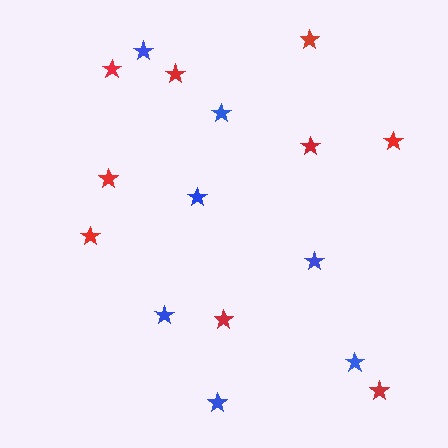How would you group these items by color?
There are 2 groups: one group of red stars (9) and one group of blue stars (7).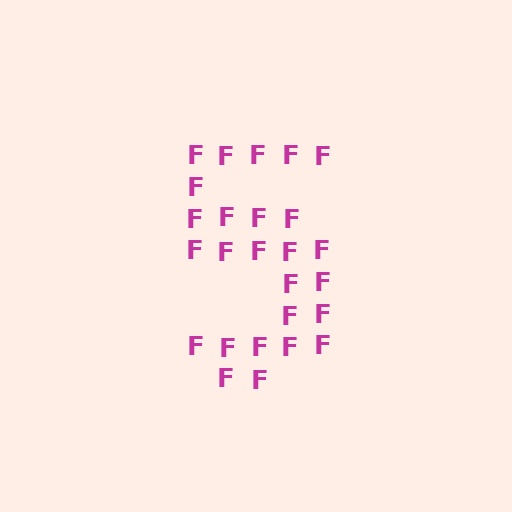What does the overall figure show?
The overall figure shows the digit 5.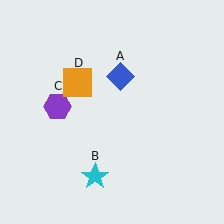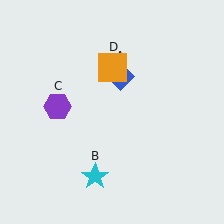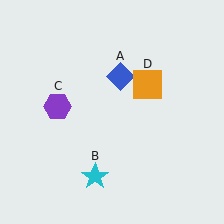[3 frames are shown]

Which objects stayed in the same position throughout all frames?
Blue diamond (object A) and cyan star (object B) and purple hexagon (object C) remained stationary.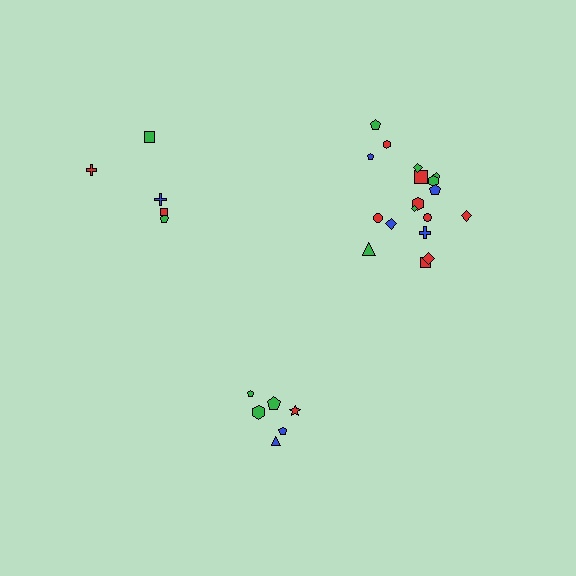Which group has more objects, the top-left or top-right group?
The top-right group.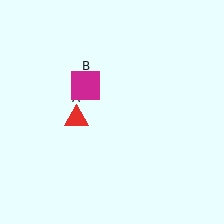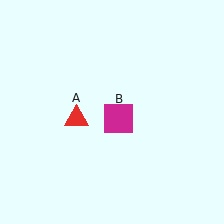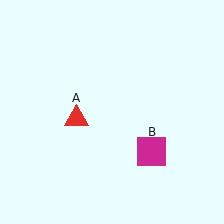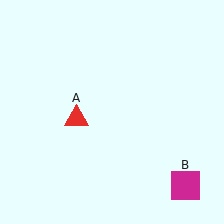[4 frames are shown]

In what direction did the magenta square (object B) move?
The magenta square (object B) moved down and to the right.